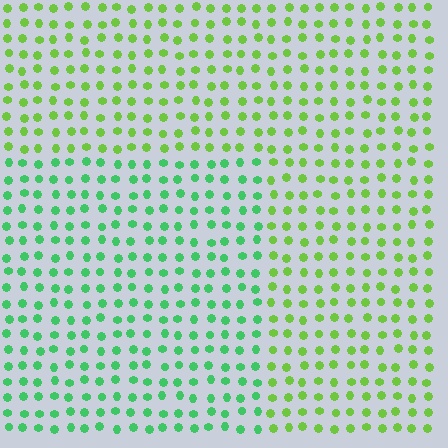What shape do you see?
I see a rectangle.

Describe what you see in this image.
The image is filled with small lime elements in a uniform arrangement. A rectangle-shaped region is visible where the elements are tinted to a slightly different hue, forming a subtle color boundary.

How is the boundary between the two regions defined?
The boundary is defined purely by a slight shift in hue (about 38 degrees). Spacing, size, and orientation are identical on both sides.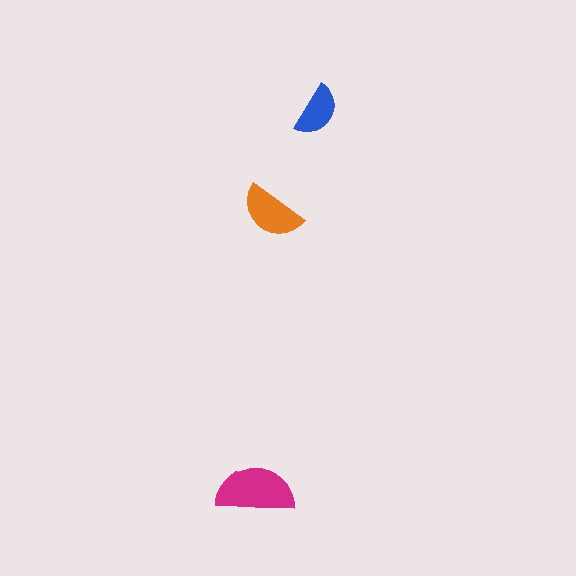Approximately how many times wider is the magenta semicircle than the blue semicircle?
About 1.5 times wider.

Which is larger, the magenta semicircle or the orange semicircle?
The magenta one.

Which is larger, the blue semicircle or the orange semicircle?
The orange one.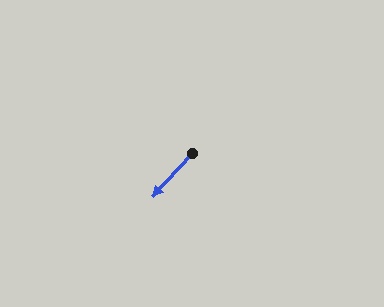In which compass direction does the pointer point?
Southwest.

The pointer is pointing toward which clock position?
Roughly 7 o'clock.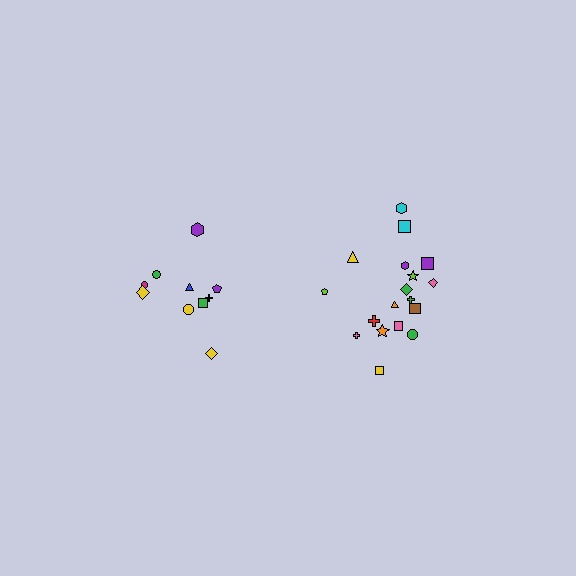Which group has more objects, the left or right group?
The right group.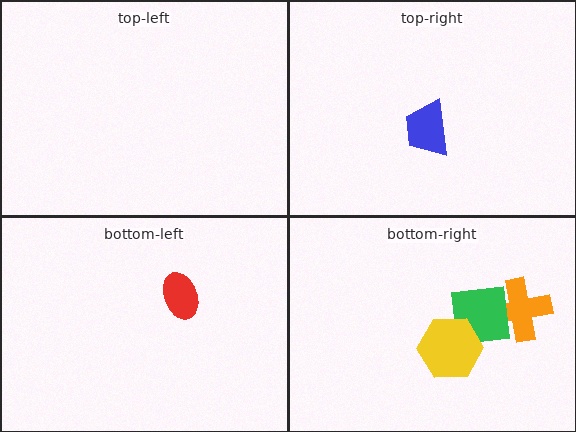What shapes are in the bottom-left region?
The red ellipse.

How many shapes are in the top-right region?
1.